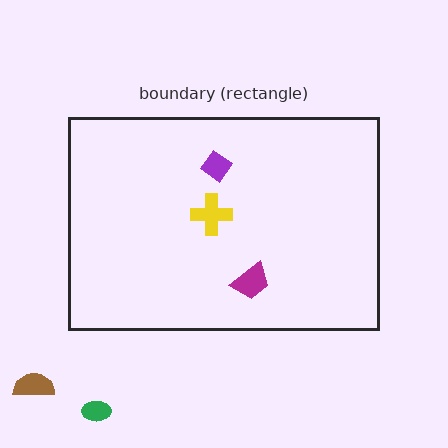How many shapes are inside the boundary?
3 inside, 2 outside.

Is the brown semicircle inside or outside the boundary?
Outside.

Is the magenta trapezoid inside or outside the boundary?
Inside.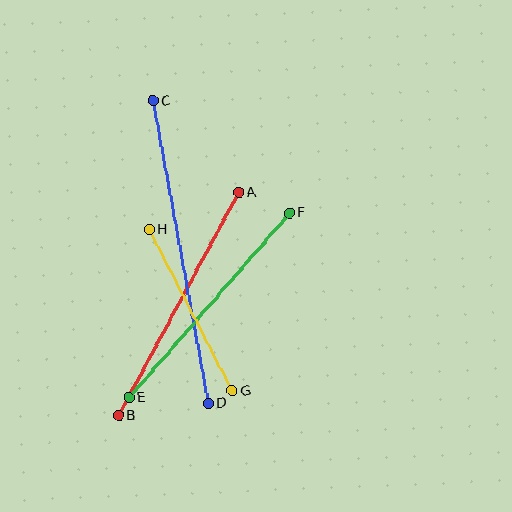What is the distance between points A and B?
The distance is approximately 254 pixels.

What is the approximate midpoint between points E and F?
The midpoint is at approximately (209, 305) pixels.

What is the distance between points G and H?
The distance is approximately 182 pixels.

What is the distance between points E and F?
The distance is approximately 245 pixels.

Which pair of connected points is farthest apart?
Points C and D are farthest apart.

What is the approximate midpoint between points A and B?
The midpoint is at approximately (179, 304) pixels.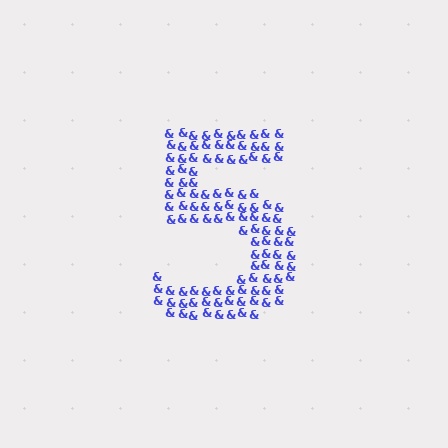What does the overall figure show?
The overall figure shows the digit 5.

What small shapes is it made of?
It is made of small ampersands.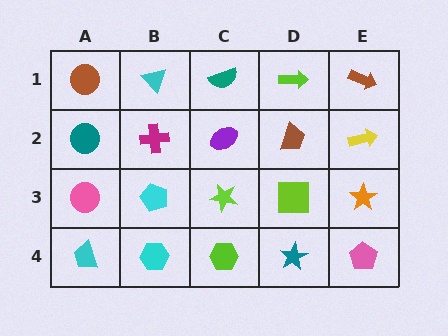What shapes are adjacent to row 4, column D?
A lime square (row 3, column D), a lime hexagon (row 4, column C), a pink pentagon (row 4, column E).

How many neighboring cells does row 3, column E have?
3.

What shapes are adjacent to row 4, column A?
A pink circle (row 3, column A), a cyan hexagon (row 4, column B).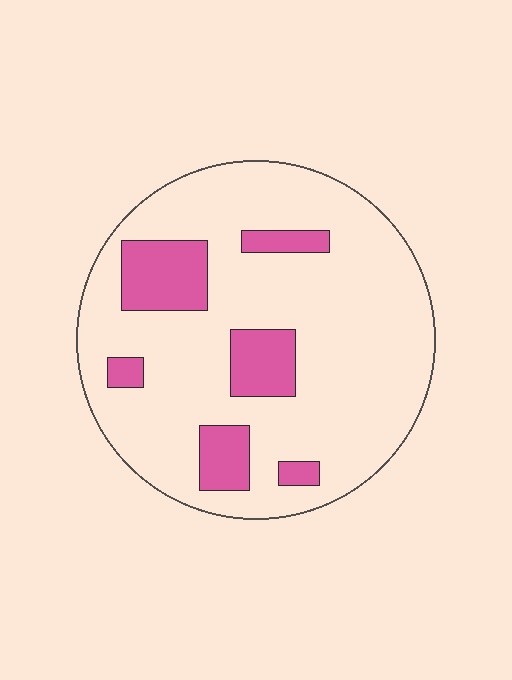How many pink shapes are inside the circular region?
6.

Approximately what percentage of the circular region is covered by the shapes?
Approximately 20%.